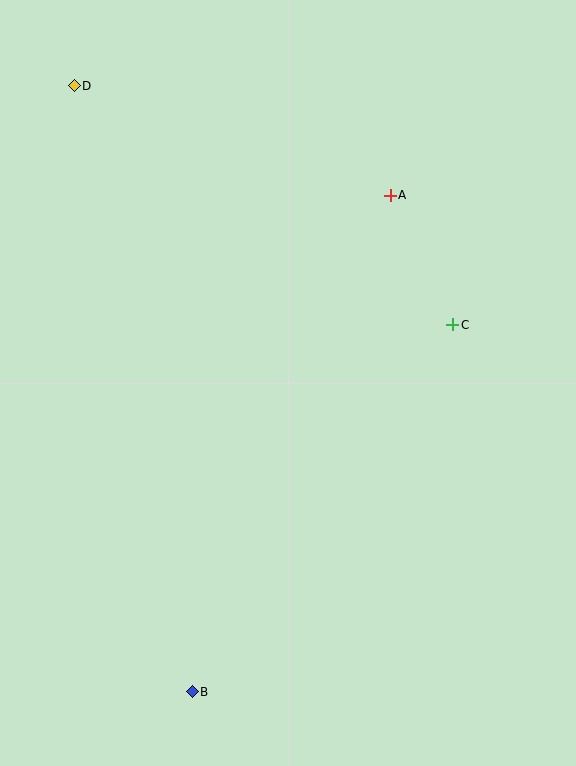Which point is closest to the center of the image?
Point C at (453, 325) is closest to the center.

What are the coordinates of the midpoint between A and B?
The midpoint between A and B is at (291, 444).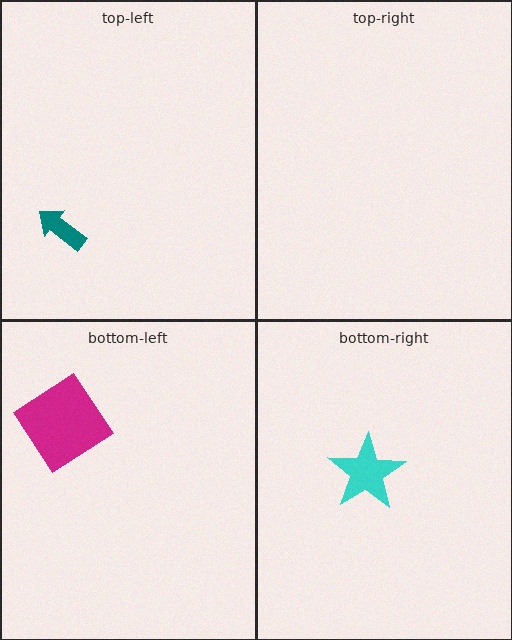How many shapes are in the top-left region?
1.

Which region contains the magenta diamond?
The bottom-left region.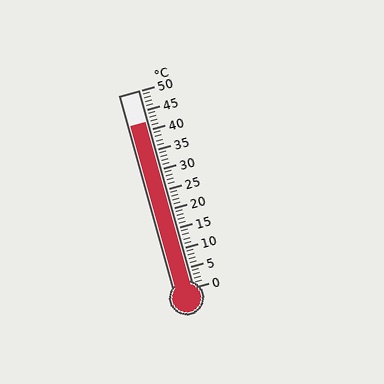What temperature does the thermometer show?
The thermometer shows approximately 42°C.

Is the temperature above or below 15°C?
The temperature is above 15°C.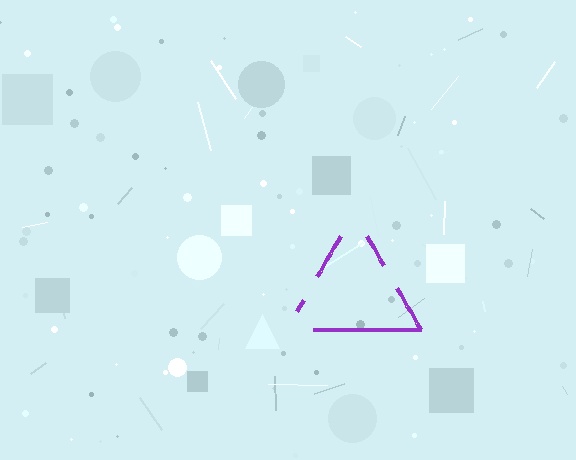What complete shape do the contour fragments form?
The contour fragments form a triangle.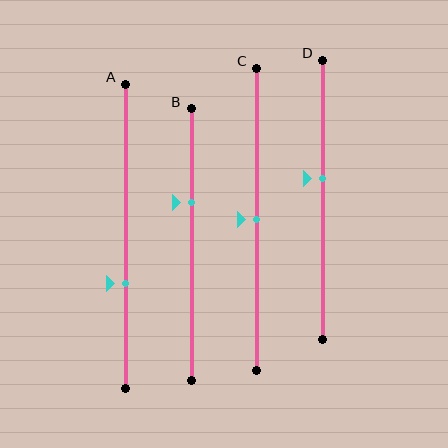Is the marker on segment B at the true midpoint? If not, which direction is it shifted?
No, the marker on segment B is shifted upward by about 16% of the segment length.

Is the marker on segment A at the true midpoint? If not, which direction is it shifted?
No, the marker on segment A is shifted downward by about 16% of the segment length.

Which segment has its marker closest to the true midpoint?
Segment C has its marker closest to the true midpoint.